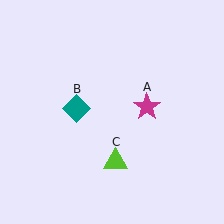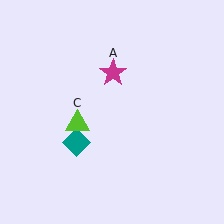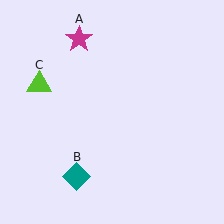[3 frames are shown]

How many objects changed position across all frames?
3 objects changed position: magenta star (object A), teal diamond (object B), lime triangle (object C).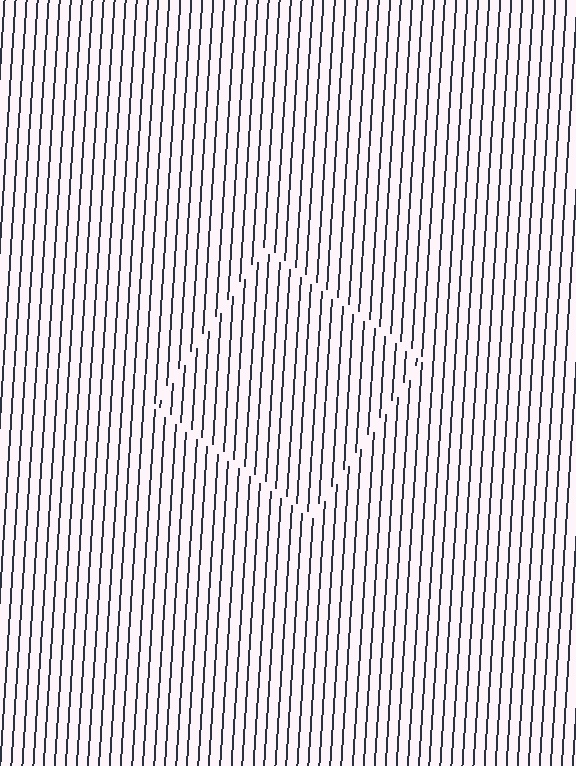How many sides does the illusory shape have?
4 sides — the line-ends trace a square.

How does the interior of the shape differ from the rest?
The interior of the shape contains the same grating, shifted by half a period — the contour is defined by the phase discontinuity where line-ends from the inner and outer gratings abut.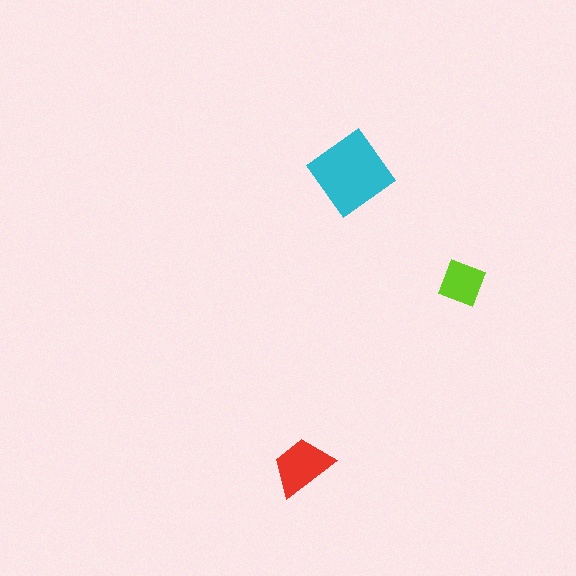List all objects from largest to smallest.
The cyan diamond, the red trapezoid, the lime square.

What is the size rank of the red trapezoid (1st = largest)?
2nd.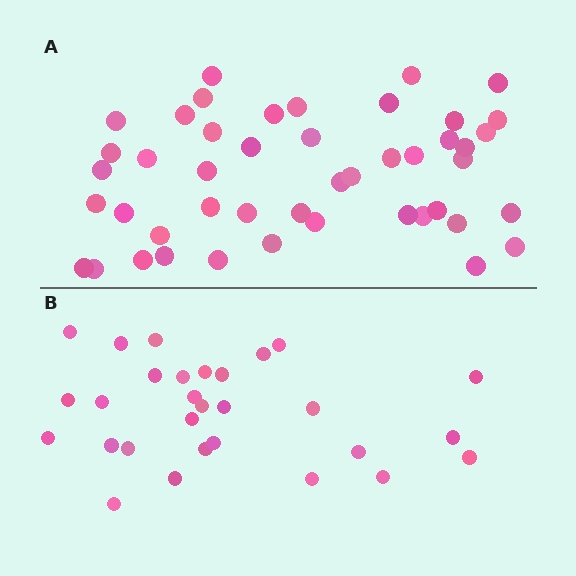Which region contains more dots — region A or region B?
Region A (the top region) has more dots.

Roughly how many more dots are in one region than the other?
Region A has approximately 15 more dots than region B.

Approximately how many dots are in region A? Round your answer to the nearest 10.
About 50 dots. (The exact count is 46, which rounds to 50.)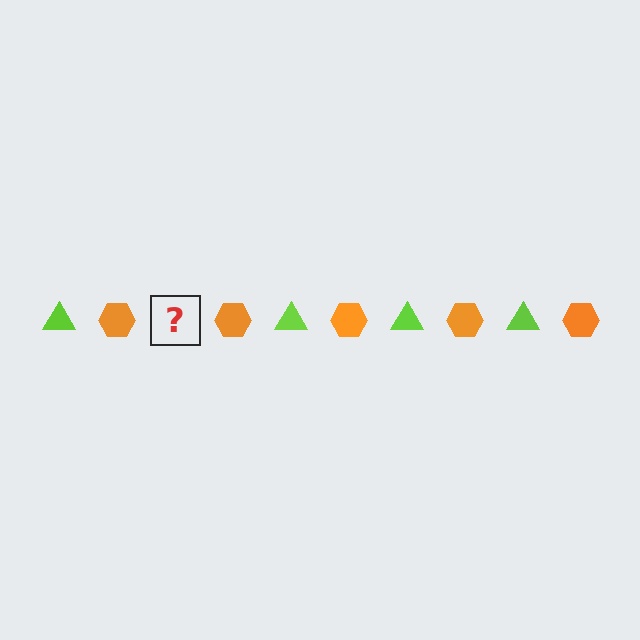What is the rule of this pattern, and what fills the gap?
The rule is that the pattern alternates between lime triangle and orange hexagon. The gap should be filled with a lime triangle.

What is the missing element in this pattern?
The missing element is a lime triangle.